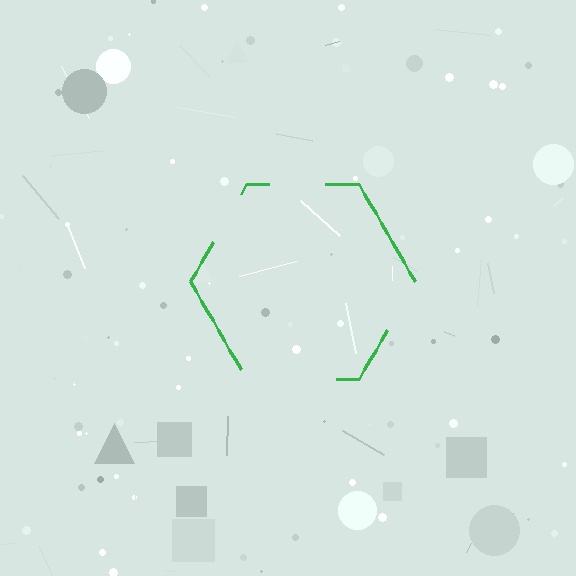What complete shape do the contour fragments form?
The contour fragments form a hexagon.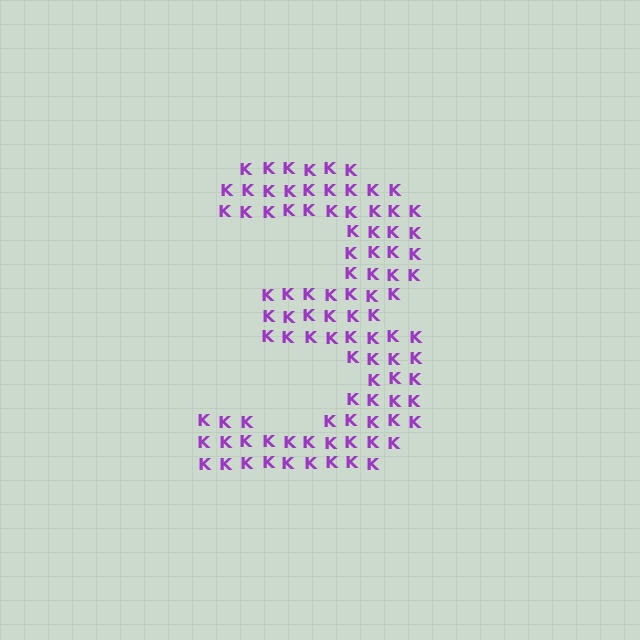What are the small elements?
The small elements are letter K's.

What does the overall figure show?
The overall figure shows the digit 3.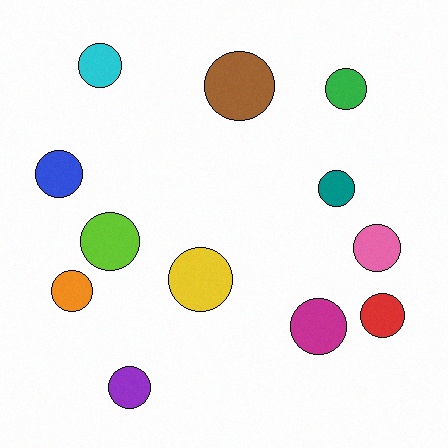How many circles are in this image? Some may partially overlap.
There are 12 circles.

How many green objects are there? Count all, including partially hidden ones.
There is 1 green object.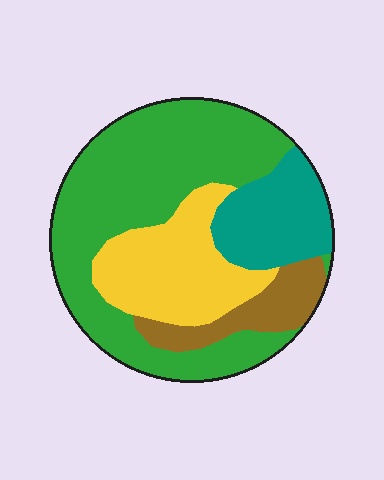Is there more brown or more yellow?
Yellow.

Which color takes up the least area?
Brown, at roughly 10%.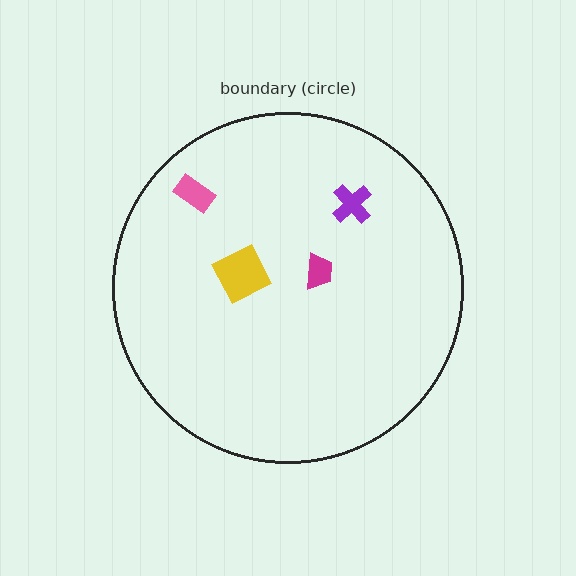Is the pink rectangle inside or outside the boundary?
Inside.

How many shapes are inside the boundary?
4 inside, 0 outside.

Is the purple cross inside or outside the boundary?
Inside.